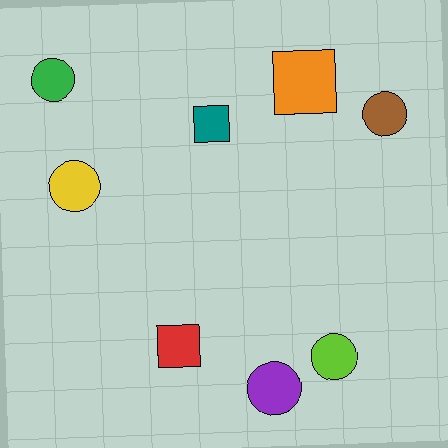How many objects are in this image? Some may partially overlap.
There are 8 objects.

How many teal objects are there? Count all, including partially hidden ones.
There is 1 teal object.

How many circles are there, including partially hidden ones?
There are 5 circles.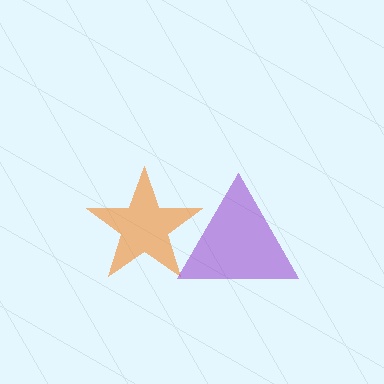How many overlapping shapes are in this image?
There are 2 overlapping shapes in the image.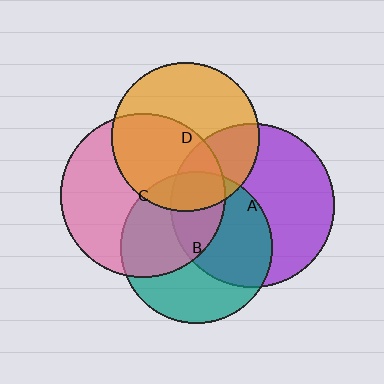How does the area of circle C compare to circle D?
Approximately 1.2 times.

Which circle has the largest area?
Circle C (pink).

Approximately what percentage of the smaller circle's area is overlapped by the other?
Approximately 30%.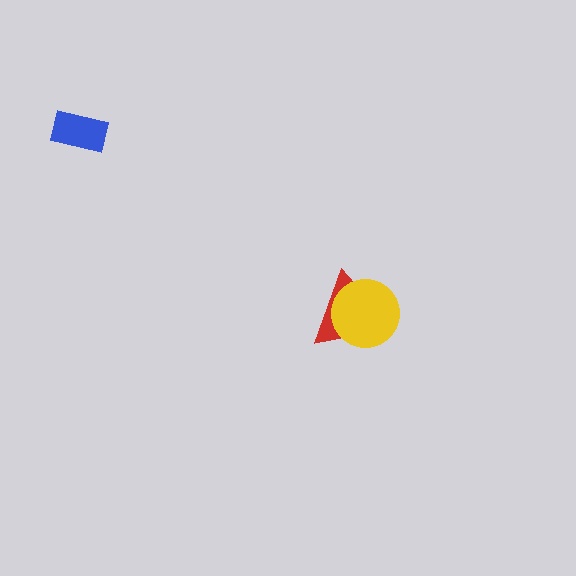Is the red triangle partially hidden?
Yes, it is partially covered by another shape.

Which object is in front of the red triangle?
The yellow circle is in front of the red triangle.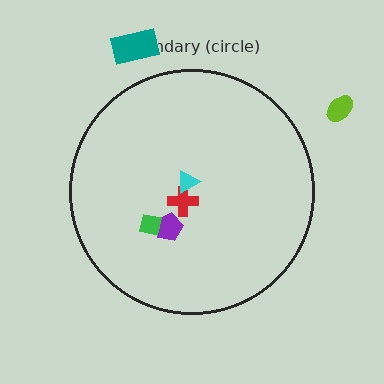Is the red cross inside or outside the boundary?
Inside.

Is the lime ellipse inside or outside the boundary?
Outside.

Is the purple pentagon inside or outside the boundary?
Inside.